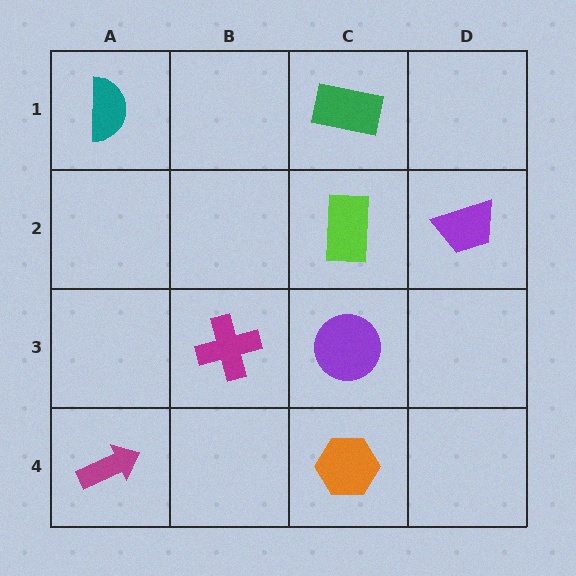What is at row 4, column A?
A magenta arrow.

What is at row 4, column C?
An orange hexagon.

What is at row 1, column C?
A green rectangle.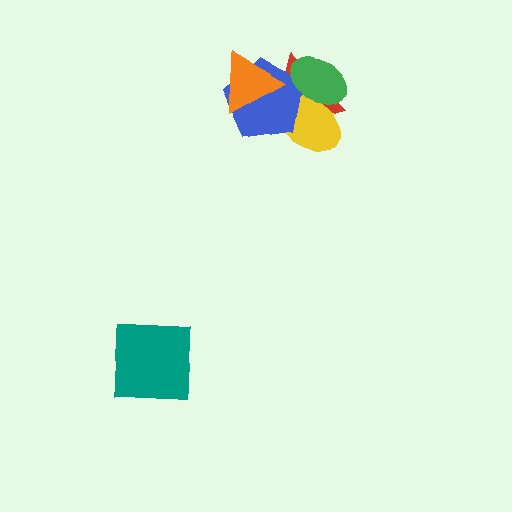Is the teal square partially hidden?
No, no other shape covers it.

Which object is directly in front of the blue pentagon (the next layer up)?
The green ellipse is directly in front of the blue pentagon.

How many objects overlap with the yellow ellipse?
3 objects overlap with the yellow ellipse.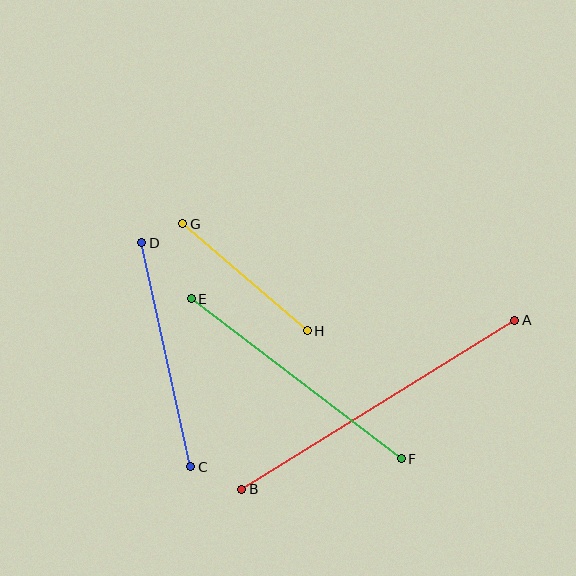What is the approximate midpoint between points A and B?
The midpoint is at approximately (378, 405) pixels.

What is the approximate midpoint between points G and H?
The midpoint is at approximately (245, 277) pixels.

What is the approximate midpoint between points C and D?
The midpoint is at approximately (166, 355) pixels.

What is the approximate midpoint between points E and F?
The midpoint is at approximately (296, 379) pixels.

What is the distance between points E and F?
The distance is approximately 264 pixels.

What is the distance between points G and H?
The distance is approximately 164 pixels.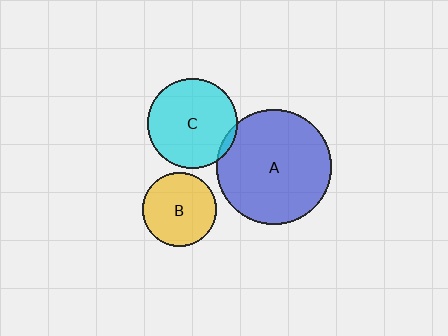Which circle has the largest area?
Circle A (blue).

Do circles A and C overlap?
Yes.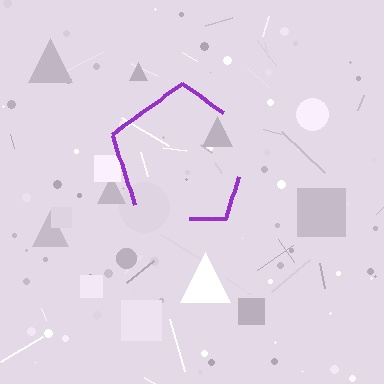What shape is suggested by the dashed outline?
The dashed outline suggests a pentagon.